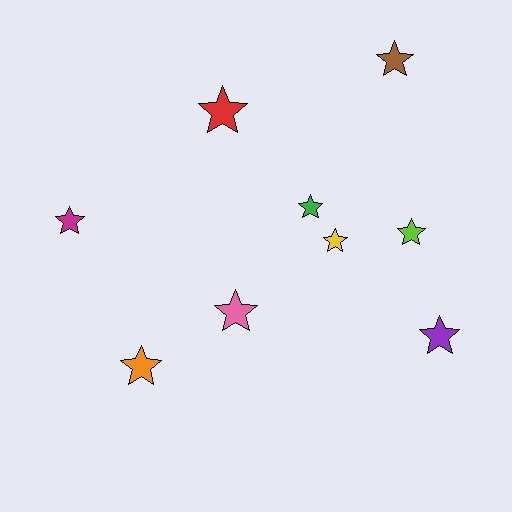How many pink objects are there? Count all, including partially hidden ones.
There is 1 pink object.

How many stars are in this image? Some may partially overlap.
There are 9 stars.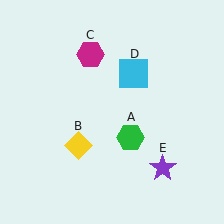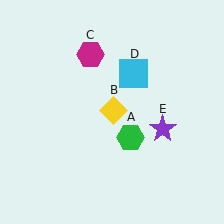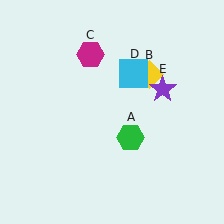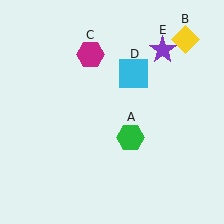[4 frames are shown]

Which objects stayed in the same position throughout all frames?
Green hexagon (object A) and magenta hexagon (object C) and cyan square (object D) remained stationary.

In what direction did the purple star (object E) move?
The purple star (object E) moved up.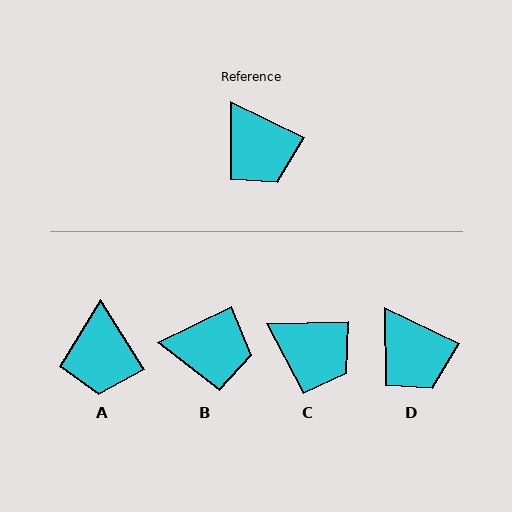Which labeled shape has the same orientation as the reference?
D.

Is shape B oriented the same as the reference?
No, it is off by about 52 degrees.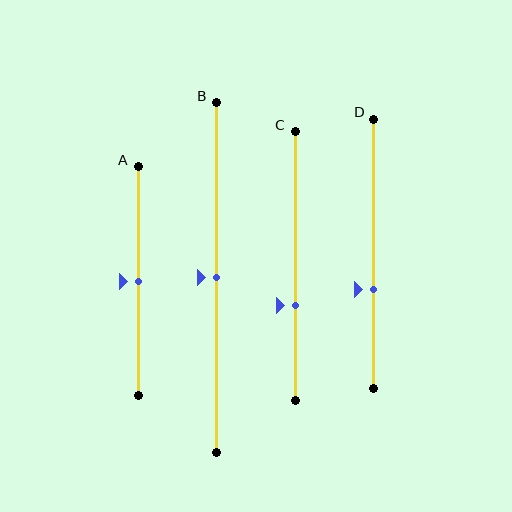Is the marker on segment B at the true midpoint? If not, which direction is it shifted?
Yes, the marker on segment B is at the true midpoint.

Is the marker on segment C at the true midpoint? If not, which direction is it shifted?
No, the marker on segment C is shifted downward by about 15% of the segment length.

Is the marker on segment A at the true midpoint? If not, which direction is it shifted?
Yes, the marker on segment A is at the true midpoint.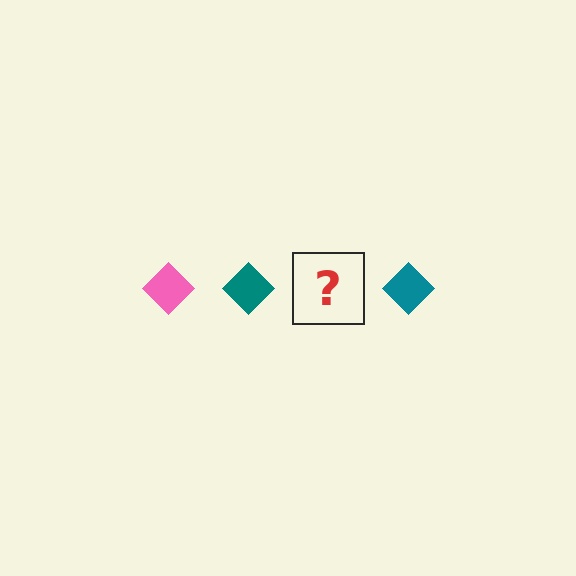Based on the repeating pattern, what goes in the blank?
The blank should be a pink diamond.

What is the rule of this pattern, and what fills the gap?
The rule is that the pattern cycles through pink, teal diamonds. The gap should be filled with a pink diamond.